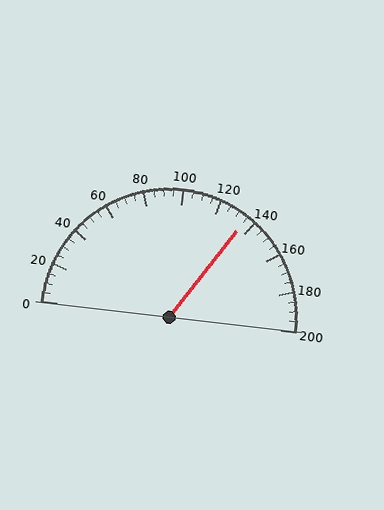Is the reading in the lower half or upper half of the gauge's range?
The reading is in the upper half of the range (0 to 200).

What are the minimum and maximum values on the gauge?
The gauge ranges from 0 to 200.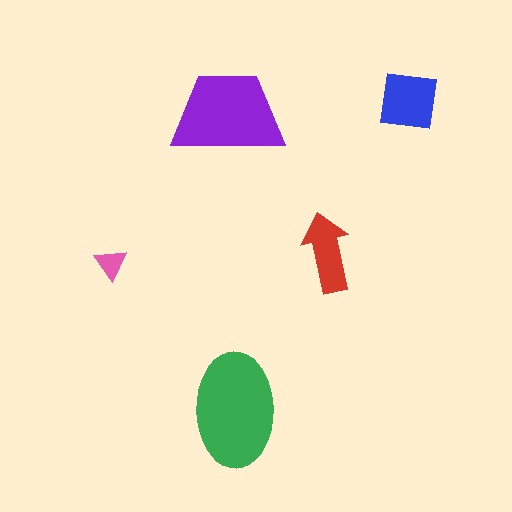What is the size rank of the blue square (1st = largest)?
3rd.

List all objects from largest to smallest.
The green ellipse, the purple trapezoid, the blue square, the red arrow, the pink triangle.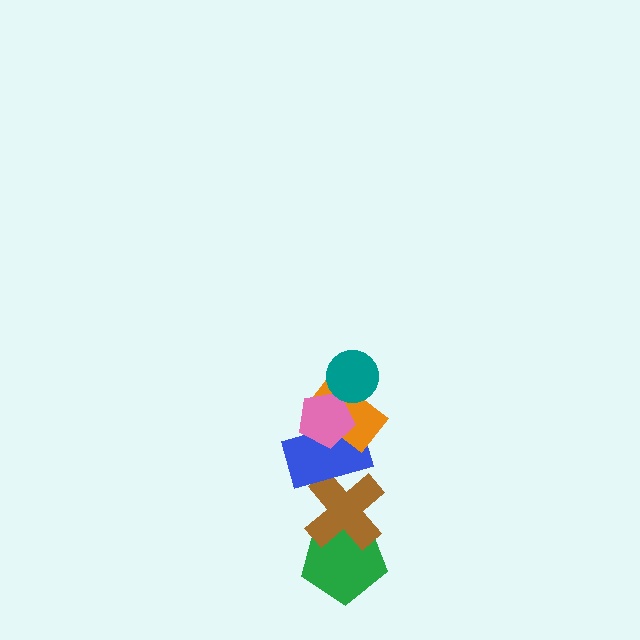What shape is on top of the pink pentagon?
The teal circle is on top of the pink pentagon.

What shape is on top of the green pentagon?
The brown cross is on top of the green pentagon.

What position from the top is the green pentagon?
The green pentagon is 6th from the top.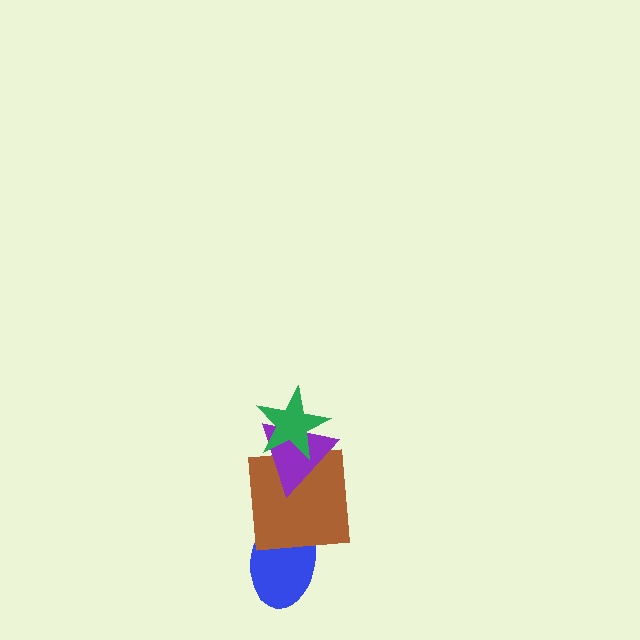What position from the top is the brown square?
The brown square is 3rd from the top.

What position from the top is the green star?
The green star is 1st from the top.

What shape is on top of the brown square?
The purple triangle is on top of the brown square.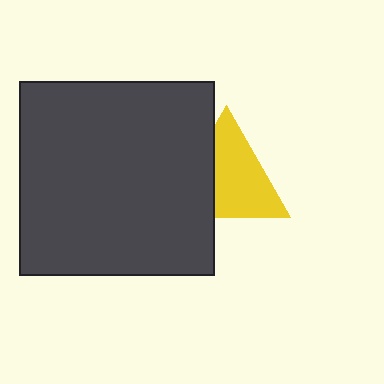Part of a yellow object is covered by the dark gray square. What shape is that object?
It is a triangle.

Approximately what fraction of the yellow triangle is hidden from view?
Roughly 35% of the yellow triangle is hidden behind the dark gray square.